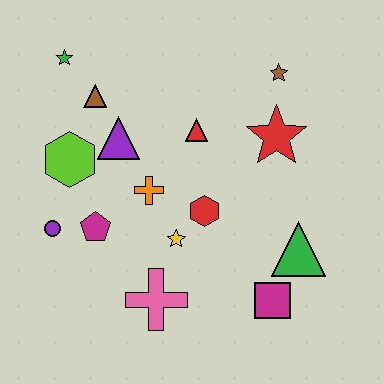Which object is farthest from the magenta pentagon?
The brown star is farthest from the magenta pentagon.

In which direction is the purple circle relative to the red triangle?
The purple circle is to the left of the red triangle.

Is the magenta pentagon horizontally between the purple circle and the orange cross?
Yes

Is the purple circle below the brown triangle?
Yes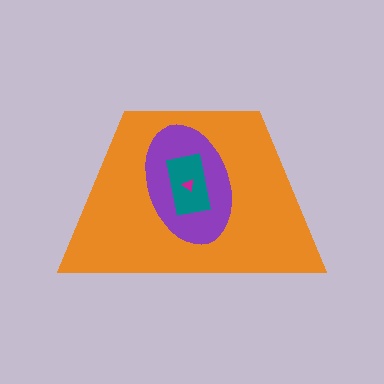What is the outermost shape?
The orange trapezoid.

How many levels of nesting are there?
4.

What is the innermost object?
The magenta triangle.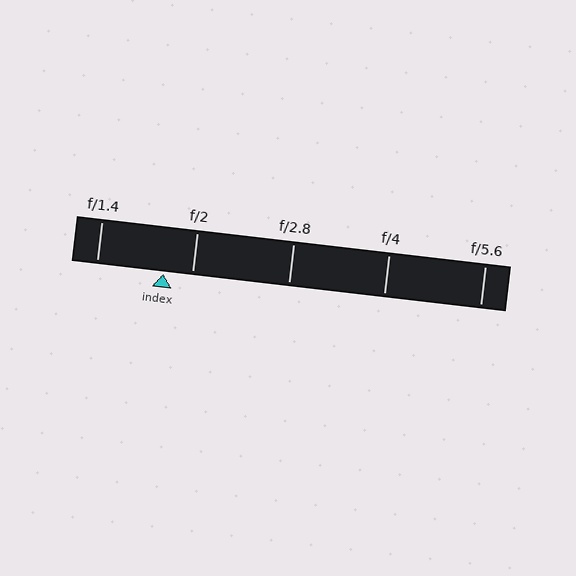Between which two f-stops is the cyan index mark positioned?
The index mark is between f/1.4 and f/2.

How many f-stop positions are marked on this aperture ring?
There are 5 f-stop positions marked.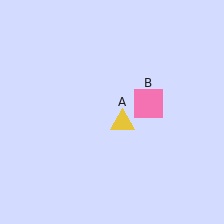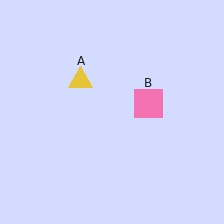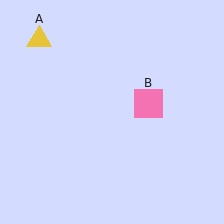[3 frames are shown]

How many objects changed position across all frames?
1 object changed position: yellow triangle (object A).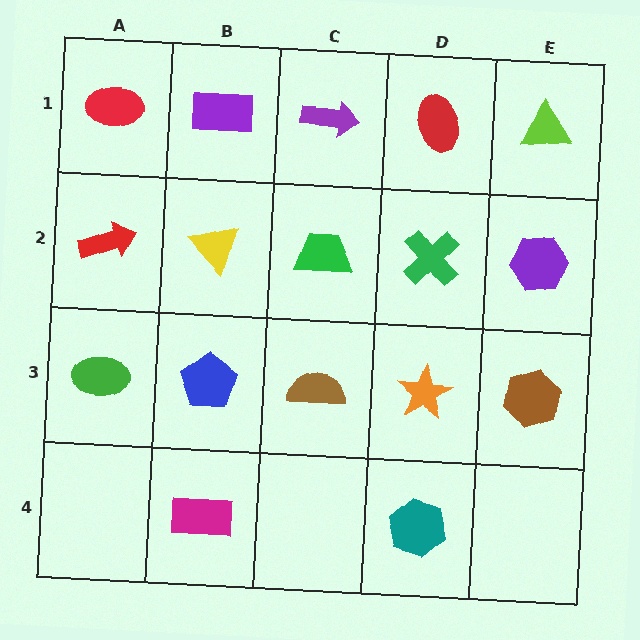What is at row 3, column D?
An orange star.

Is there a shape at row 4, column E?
No, that cell is empty.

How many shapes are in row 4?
2 shapes.